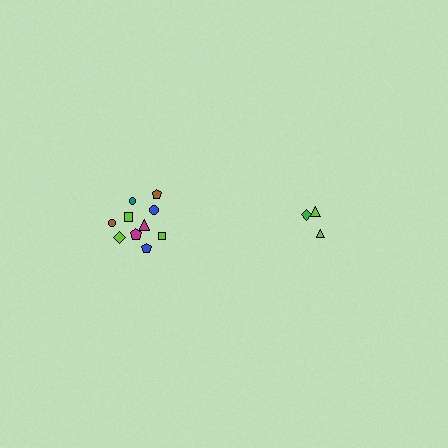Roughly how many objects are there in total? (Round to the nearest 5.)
Roughly 15 objects in total.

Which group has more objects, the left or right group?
The left group.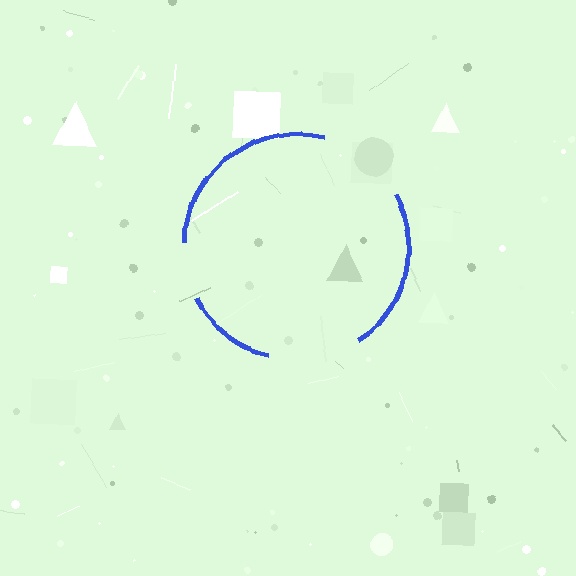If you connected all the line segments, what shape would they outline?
They would outline a circle.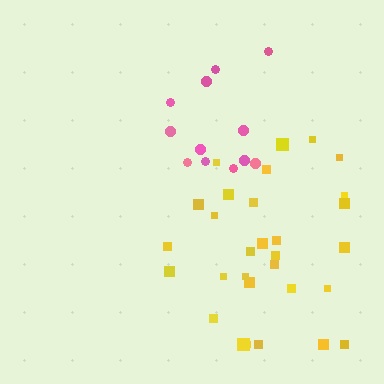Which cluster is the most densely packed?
Pink.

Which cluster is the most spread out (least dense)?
Yellow.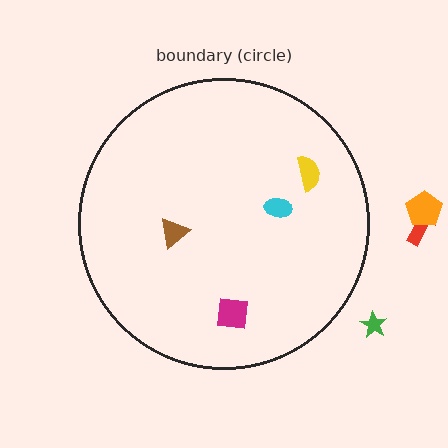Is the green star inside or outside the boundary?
Outside.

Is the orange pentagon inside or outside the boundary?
Outside.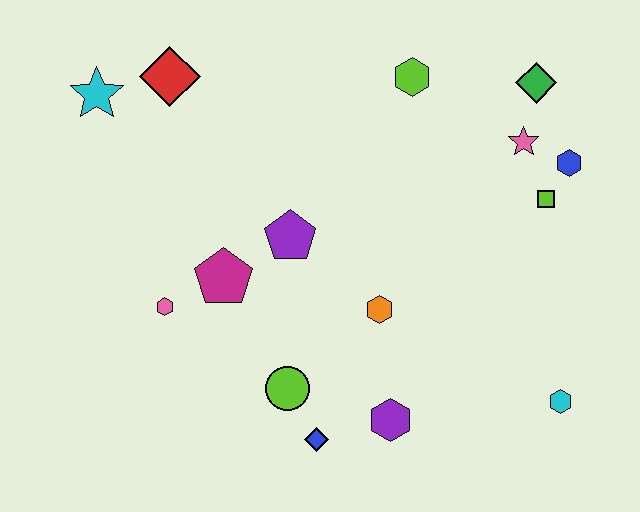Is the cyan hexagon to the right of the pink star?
Yes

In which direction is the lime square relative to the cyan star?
The lime square is to the right of the cyan star.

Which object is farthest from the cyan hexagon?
The cyan star is farthest from the cyan hexagon.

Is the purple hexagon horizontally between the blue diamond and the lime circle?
No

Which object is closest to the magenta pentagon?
The pink hexagon is closest to the magenta pentagon.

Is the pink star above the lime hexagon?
No